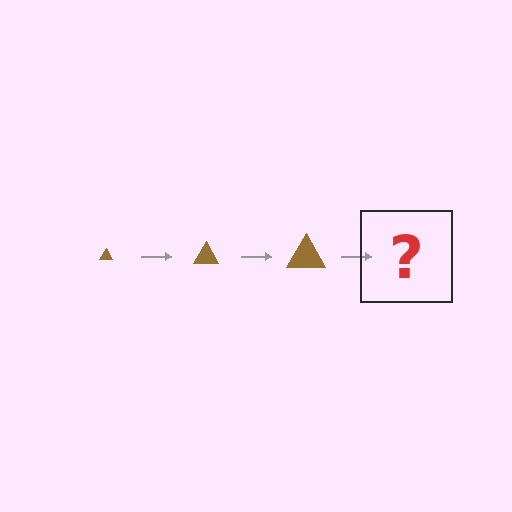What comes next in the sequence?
The next element should be a brown triangle, larger than the previous one.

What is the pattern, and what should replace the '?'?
The pattern is that the triangle gets progressively larger each step. The '?' should be a brown triangle, larger than the previous one.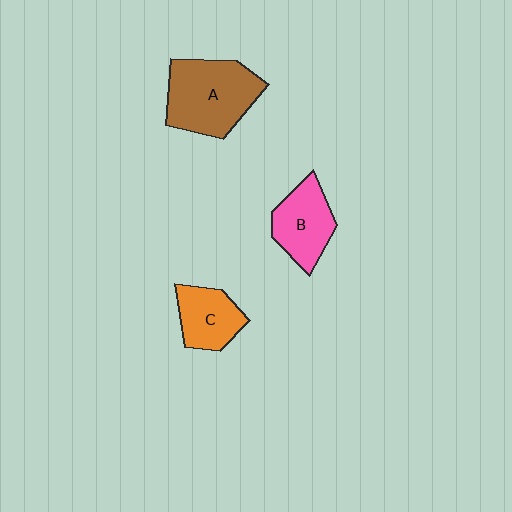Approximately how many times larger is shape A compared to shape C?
Approximately 1.7 times.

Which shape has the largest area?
Shape A (brown).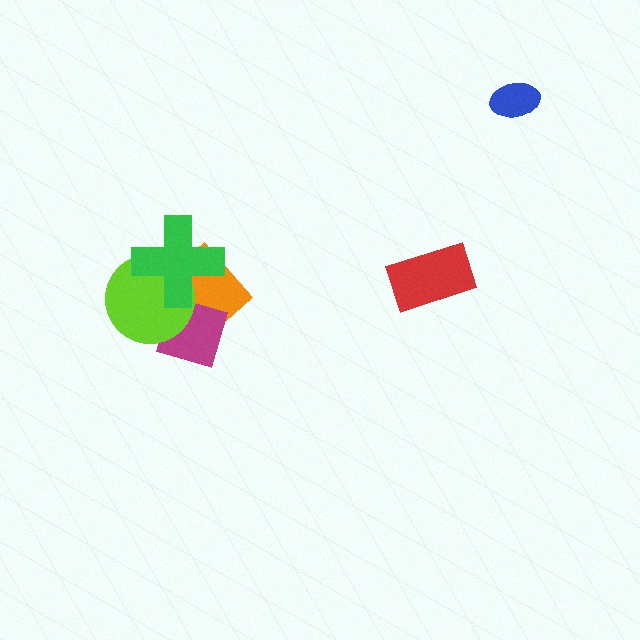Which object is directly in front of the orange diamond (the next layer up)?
The magenta diamond is directly in front of the orange diamond.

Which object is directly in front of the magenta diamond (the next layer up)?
The lime circle is directly in front of the magenta diamond.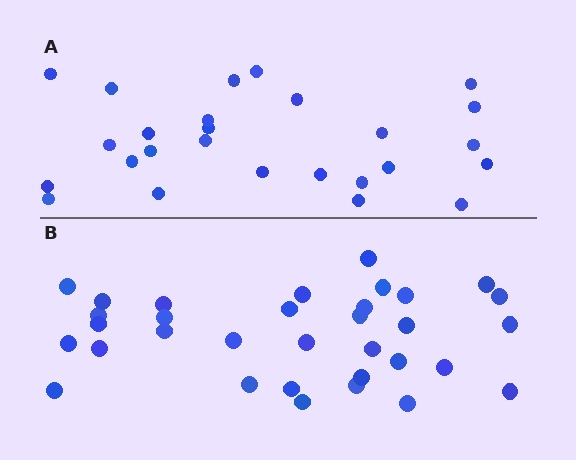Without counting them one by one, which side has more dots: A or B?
Region B (the bottom region) has more dots.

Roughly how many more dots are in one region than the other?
Region B has roughly 8 or so more dots than region A.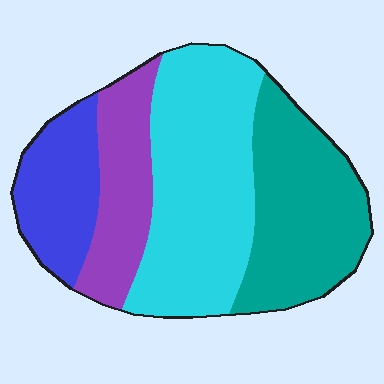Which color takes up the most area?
Cyan, at roughly 40%.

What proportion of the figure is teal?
Teal covers 28% of the figure.